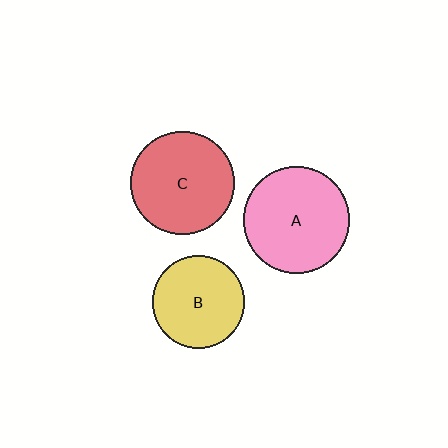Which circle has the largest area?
Circle A (pink).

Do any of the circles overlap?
No, none of the circles overlap.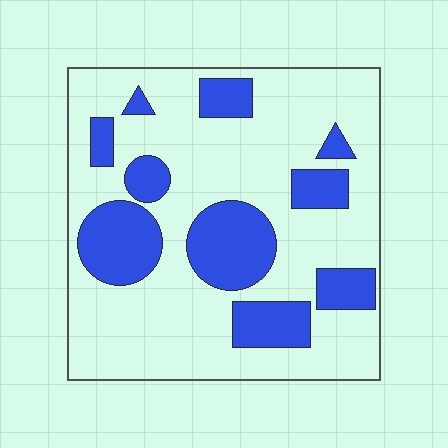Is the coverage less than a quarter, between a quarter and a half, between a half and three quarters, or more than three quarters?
Between a quarter and a half.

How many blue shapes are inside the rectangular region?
10.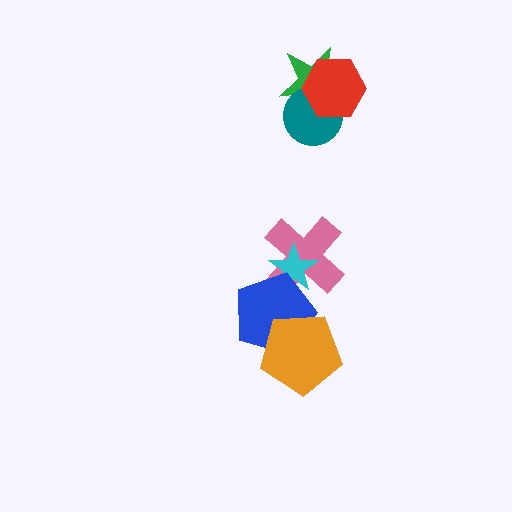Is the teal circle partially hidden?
Yes, it is partially covered by another shape.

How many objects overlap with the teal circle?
2 objects overlap with the teal circle.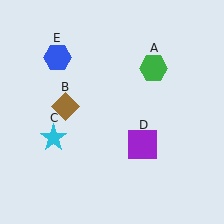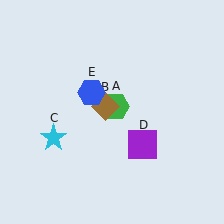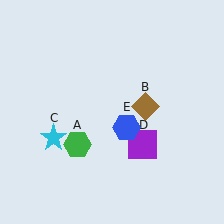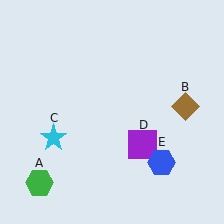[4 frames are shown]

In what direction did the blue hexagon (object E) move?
The blue hexagon (object E) moved down and to the right.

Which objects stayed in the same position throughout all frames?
Cyan star (object C) and purple square (object D) remained stationary.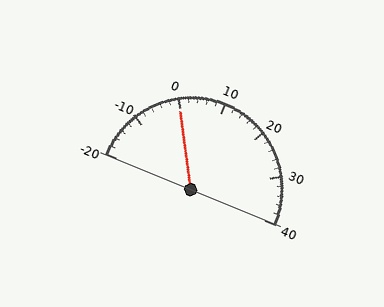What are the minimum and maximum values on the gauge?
The gauge ranges from -20 to 40.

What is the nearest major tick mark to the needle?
The nearest major tick mark is 0.